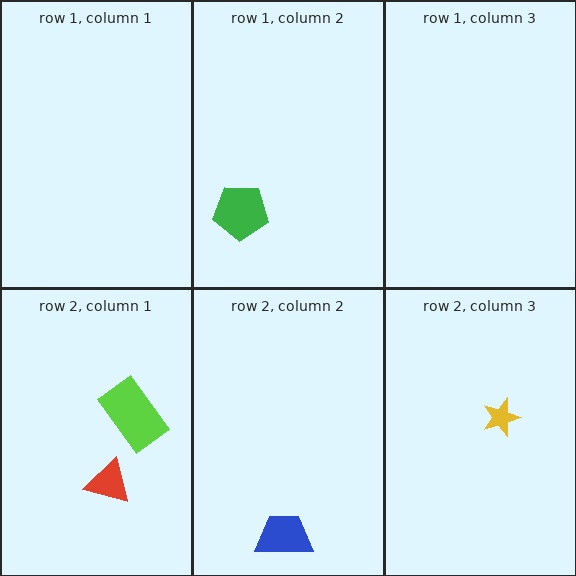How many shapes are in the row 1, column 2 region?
1.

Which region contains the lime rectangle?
The row 2, column 1 region.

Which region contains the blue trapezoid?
The row 2, column 2 region.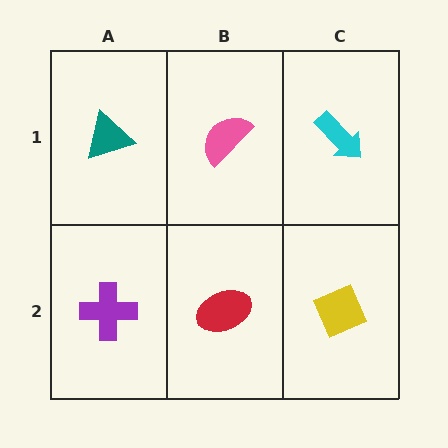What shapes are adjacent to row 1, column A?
A purple cross (row 2, column A), a pink semicircle (row 1, column B).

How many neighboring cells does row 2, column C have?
2.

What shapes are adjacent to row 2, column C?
A cyan arrow (row 1, column C), a red ellipse (row 2, column B).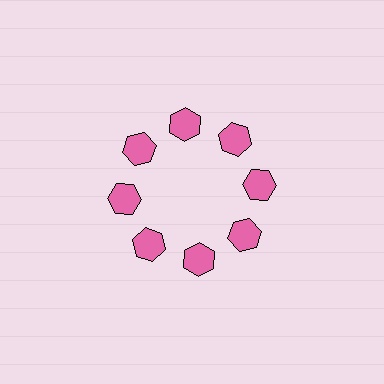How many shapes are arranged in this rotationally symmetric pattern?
There are 8 shapes, arranged in 8 groups of 1.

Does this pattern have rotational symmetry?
Yes, this pattern has 8-fold rotational symmetry. It looks the same after rotating 45 degrees around the center.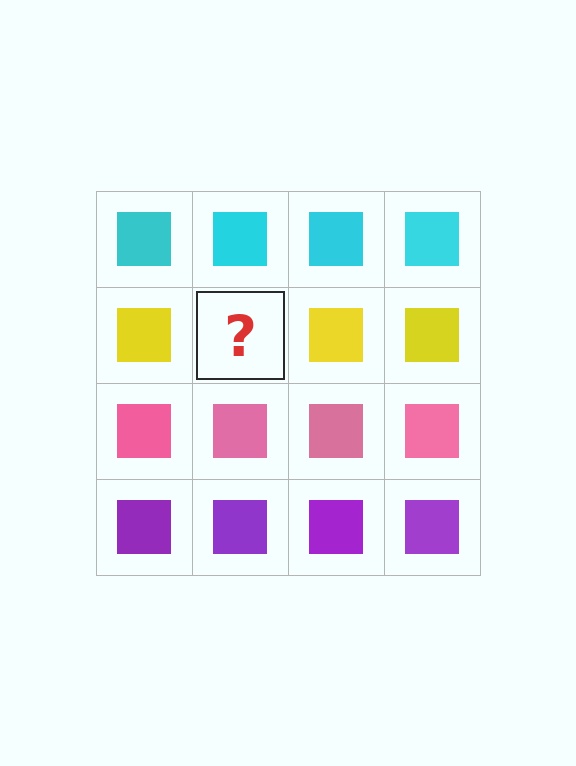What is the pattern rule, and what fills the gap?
The rule is that each row has a consistent color. The gap should be filled with a yellow square.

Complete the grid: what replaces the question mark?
The question mark should be replaced with a yellow square.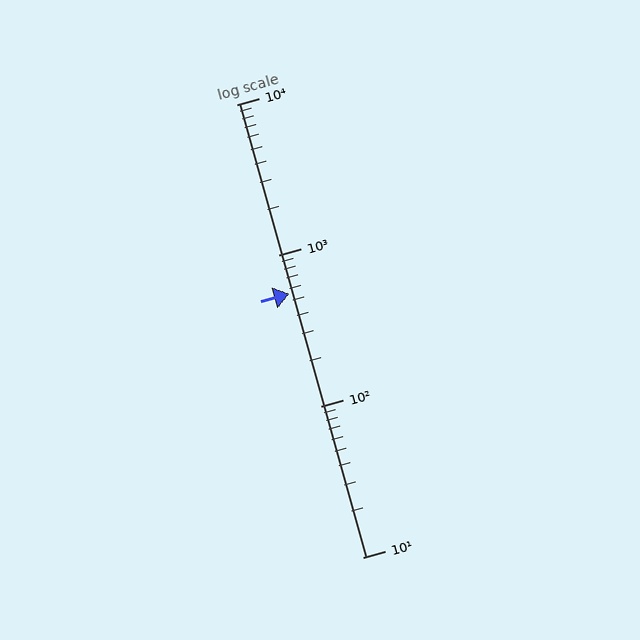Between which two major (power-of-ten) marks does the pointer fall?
The pointer is between 100 and 1000.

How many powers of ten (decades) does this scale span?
The scale spans 3 decades, from 10 to 10000.